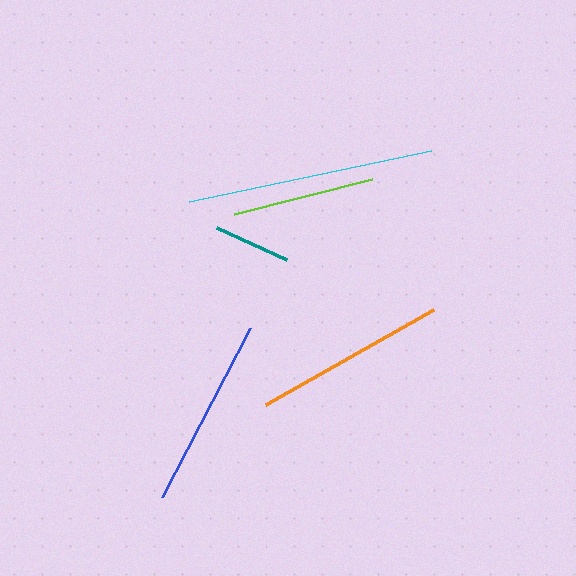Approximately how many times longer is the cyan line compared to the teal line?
The cyan line is approximately 3.2 times the length of the teal line.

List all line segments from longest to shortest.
From longest to shortest: cyan, orange, blue, lime, teal.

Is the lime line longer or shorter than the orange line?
The orange line is longer than the lime line.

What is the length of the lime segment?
The lime segment is approximately 142 pixels long.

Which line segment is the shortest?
The teal line is the shortest at approximately 77 pixels.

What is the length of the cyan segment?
The cyan segment is approximately 247 pixels long.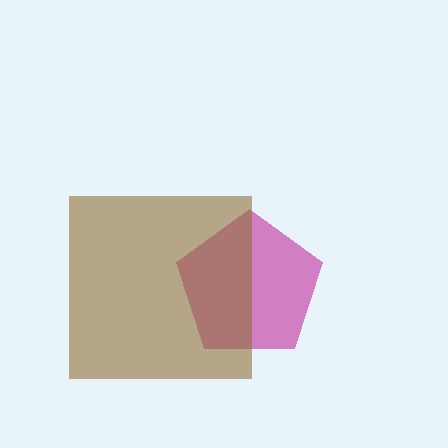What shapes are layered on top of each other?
The layered shapes are: a magenta pentagon, a brown square.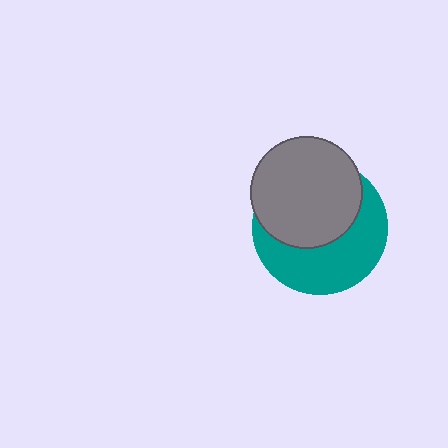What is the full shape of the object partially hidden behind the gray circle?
The partially hidden object is a teal circle.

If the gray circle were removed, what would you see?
You would see the complete teal circle.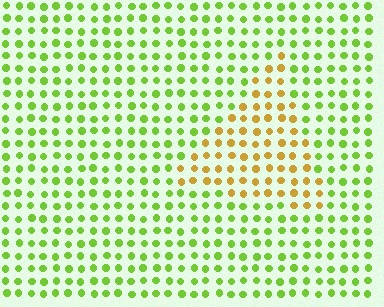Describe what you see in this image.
The image is filled with small lime elements in a uniform arrangement. A triangle-shaped region is visible where the elements are tinted to a slightly different hue, forming a subtle color boundary.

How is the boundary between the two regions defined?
The boundary is defined purely by a slight shift in hue (about 52 degrees). Spacing, size, and orientation are identical on both sides.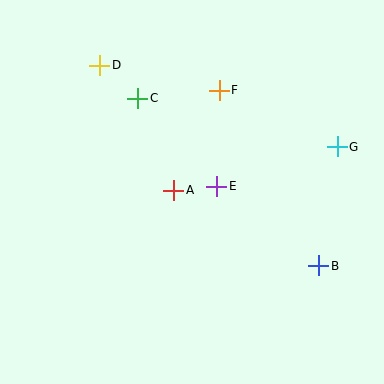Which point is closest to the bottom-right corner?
Point B is closest to the bottom-right corner.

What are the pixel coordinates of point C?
Point C is at (138, 98).